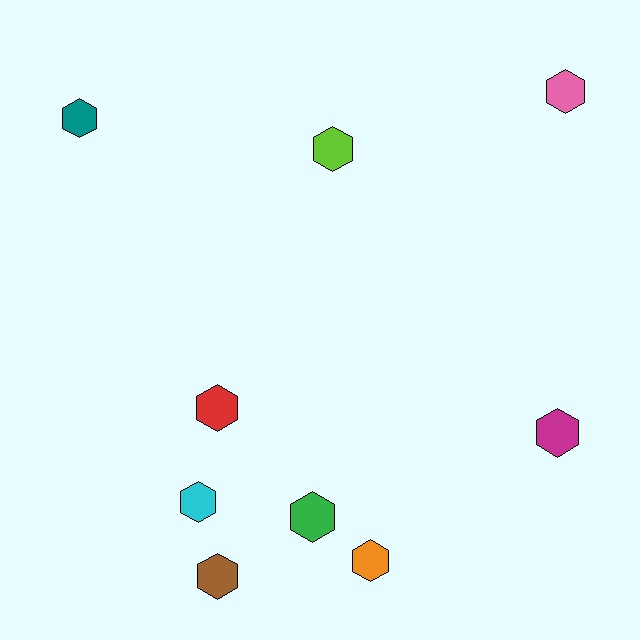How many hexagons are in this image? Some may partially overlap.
There are 9 hexagons.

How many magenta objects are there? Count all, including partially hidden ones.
There is 1 magenta object.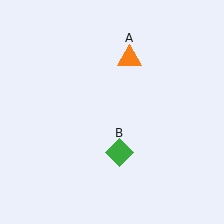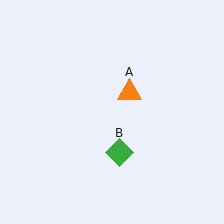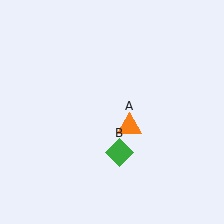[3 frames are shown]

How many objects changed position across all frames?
1 object changed position: orange triangle (object A).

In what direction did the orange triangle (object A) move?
The orange triangle (object A) moved down.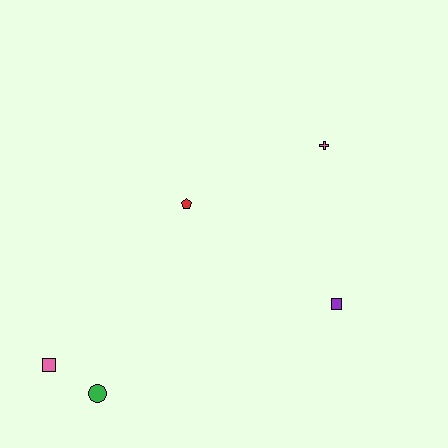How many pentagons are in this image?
There is 1 pentagon.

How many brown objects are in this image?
There are no brown objects.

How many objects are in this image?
There are 5 objects.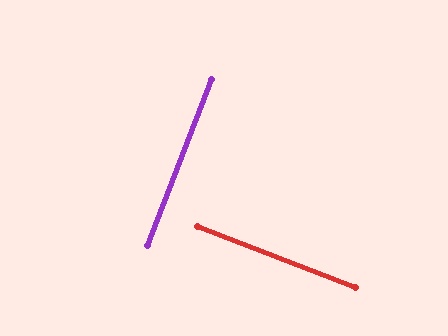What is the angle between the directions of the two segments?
Approximately 90 degrees.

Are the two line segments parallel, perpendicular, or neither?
Perpendicular — they meet at approximately 90°.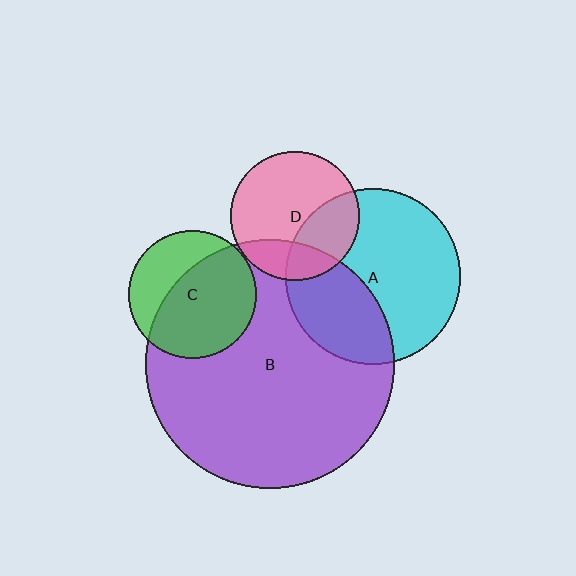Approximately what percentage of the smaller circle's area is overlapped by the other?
Approximately 20%.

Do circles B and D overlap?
Yes.